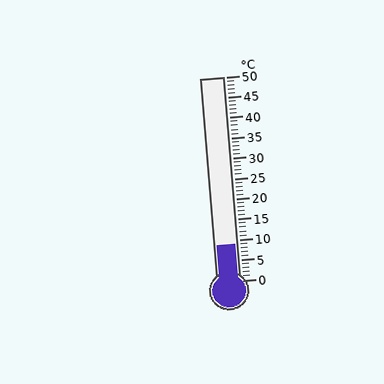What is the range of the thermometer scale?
The thermometer scale ranges from 0°C to 50°C.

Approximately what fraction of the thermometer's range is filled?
The thermometer is filled to approximately 20% of its range.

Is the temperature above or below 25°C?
The temperature is below 25°C.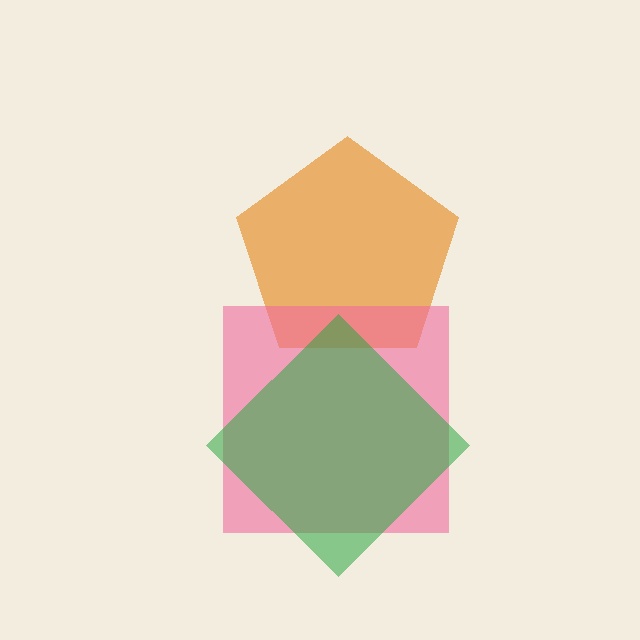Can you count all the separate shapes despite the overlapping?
Yes, there are 3 separate shapes.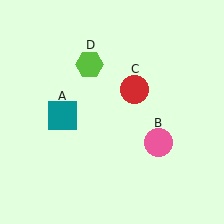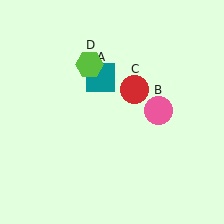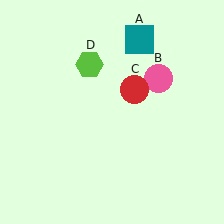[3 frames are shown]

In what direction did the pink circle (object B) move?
The pink circle (object B) moved up.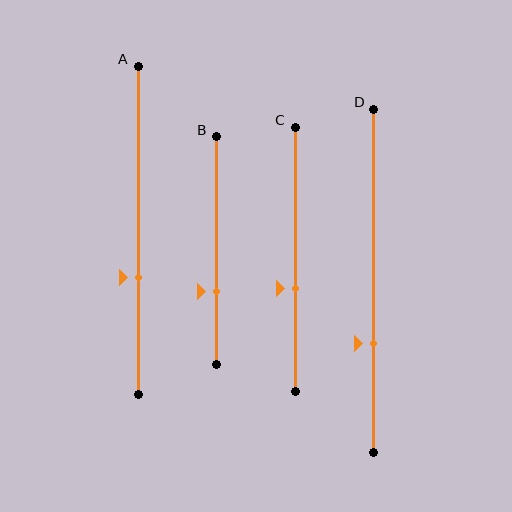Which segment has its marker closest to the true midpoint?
Segment C has its marker closest to the true midpoint.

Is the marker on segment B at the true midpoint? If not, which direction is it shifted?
No, the marker on segment B is shifted downward by about 18% of the segment length.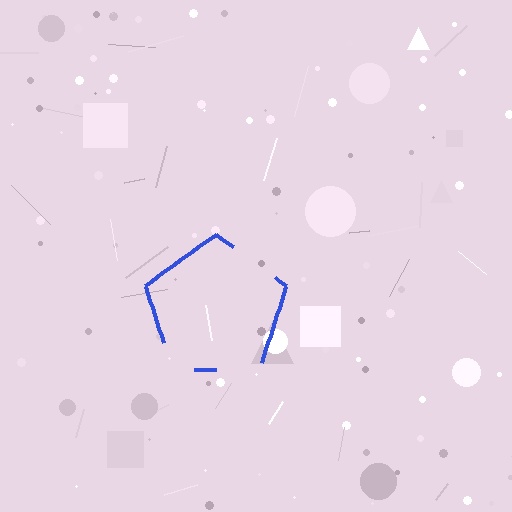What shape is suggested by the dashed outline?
The dashed outline suggests a pentagon.